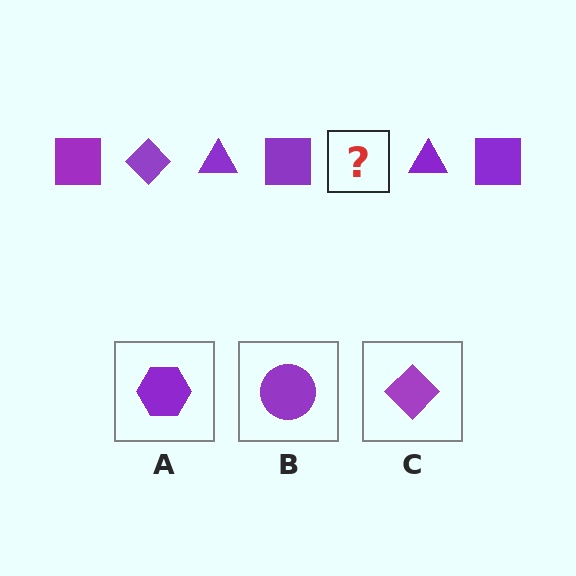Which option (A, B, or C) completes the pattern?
C.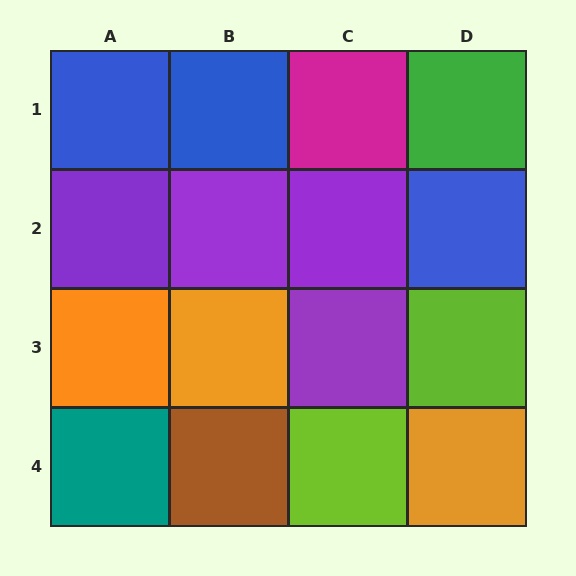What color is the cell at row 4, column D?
Orange.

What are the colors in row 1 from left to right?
Blue, blue, magenta, green.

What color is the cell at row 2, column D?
Blue.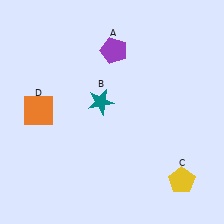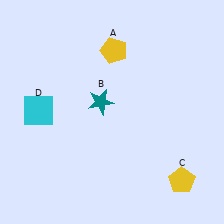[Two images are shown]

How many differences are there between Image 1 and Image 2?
There are 2 differences between the two images.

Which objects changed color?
A changed from purple to yellow. D changed from orange to cyan.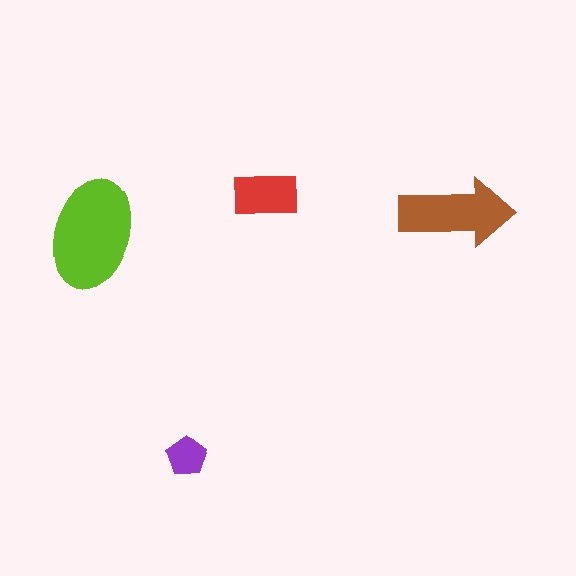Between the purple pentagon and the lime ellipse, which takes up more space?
The lime ellipse.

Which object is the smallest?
The purple pentagon.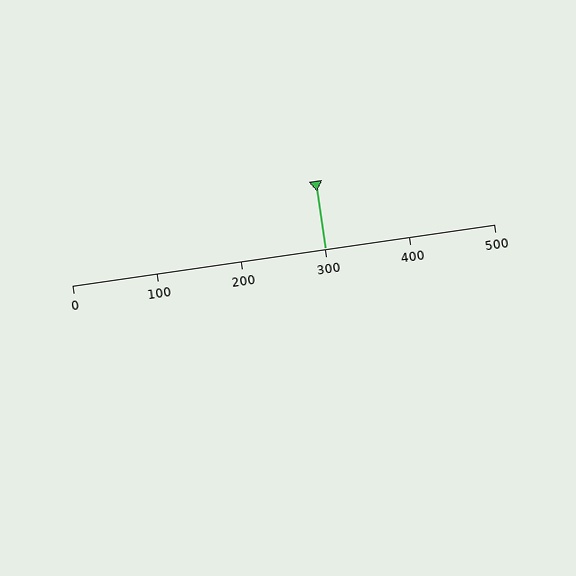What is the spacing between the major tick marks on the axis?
The major ticks are spaced 100 apart.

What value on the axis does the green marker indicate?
The marker indicates approximately 300.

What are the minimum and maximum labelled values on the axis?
The axis runs from 0 to 500.